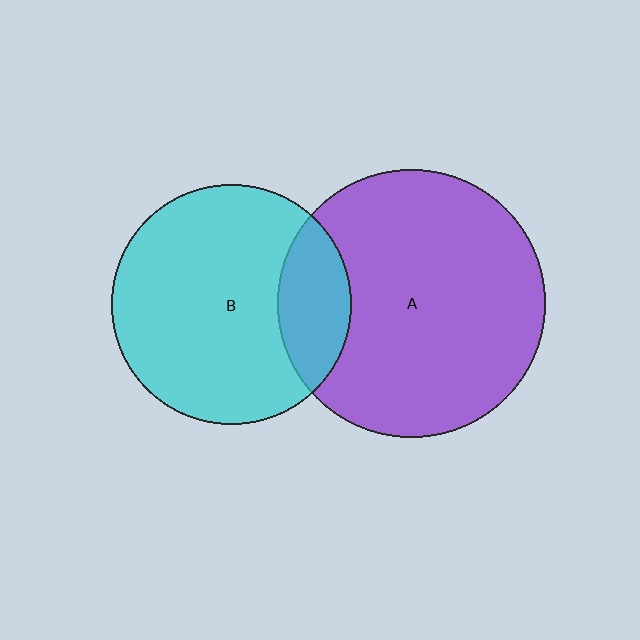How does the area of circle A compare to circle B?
Approximately 1.2 times.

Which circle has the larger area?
Circle A (purple).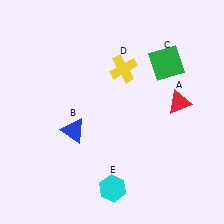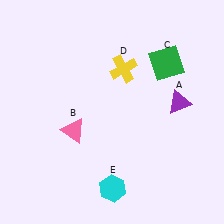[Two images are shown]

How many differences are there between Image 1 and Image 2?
There are 2 differences between the two images.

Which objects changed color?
A changed from red to purple. B changed from blue to pink.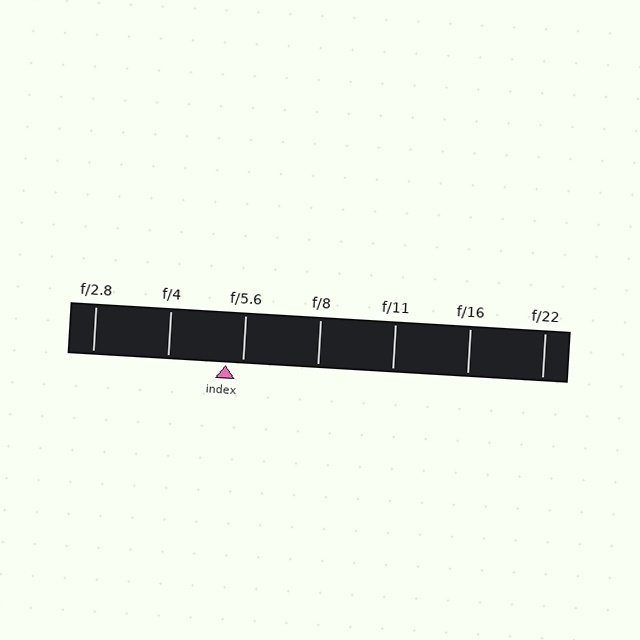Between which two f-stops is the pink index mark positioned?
The index mark is between f/4 and f/5.6.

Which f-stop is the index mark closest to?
The index mark is closest to f/5.6.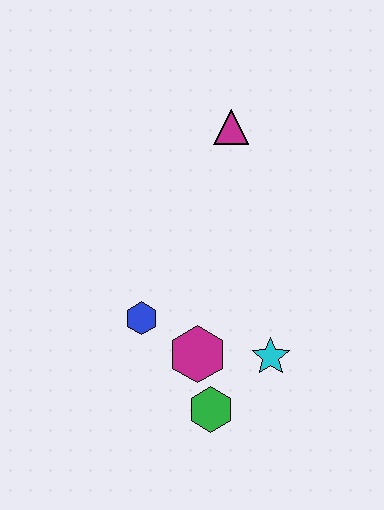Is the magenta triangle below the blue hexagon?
No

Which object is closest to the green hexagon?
The magenta hexagon is closest to the green hexagon.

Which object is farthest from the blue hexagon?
The magenta triangle is farthest from the blue hexagon.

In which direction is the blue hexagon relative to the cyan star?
The blue hexagon is to the left of the cyan star.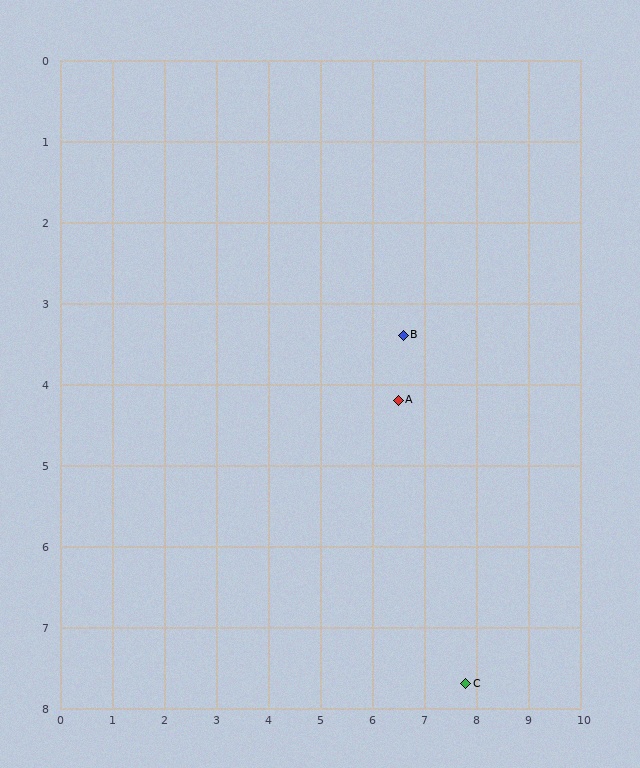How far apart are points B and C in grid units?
Points B and C are about 4.5 grid units apart.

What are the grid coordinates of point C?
Point C is at approximately (7.8, 7.7).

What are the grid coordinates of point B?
Point B is at approximately (6.6, 3.4).